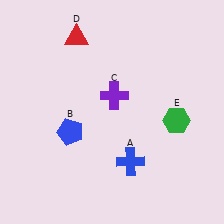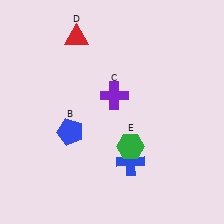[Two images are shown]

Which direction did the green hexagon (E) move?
The green hexagon (E) moved left.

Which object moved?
The green hexagon (E) moved left.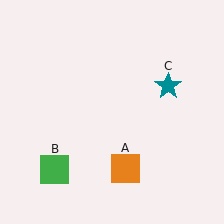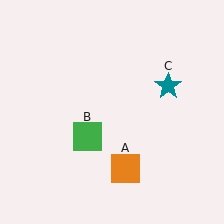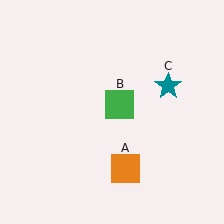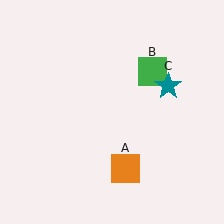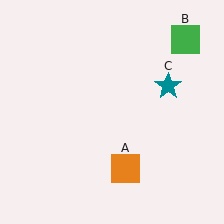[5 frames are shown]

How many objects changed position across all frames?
1 object changed position: green square (object B).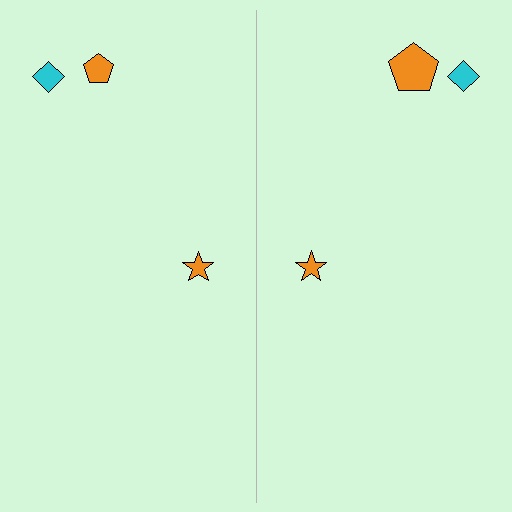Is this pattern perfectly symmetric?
No, the pattern is not perfectly symmetric. The orange pentagon on the right side has a different size than its mirror counterpart.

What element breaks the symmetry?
The orange pentagon on the right side has a different size than its mirror counterpart.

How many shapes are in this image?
There are 6 shapes in this image.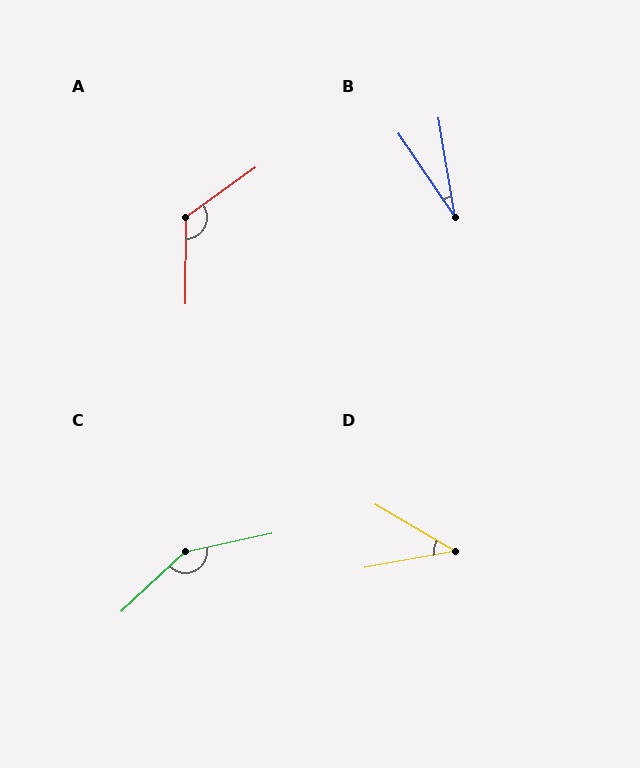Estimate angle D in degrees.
Approximately 41 degrees.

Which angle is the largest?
C, at approximately 149 degrees.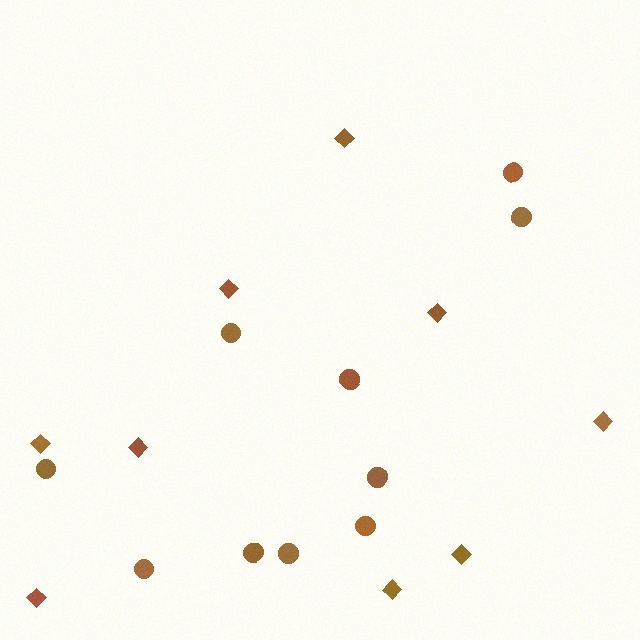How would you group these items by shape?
There are 2 groups: one group of circles (10) and one group of diamonds (9).